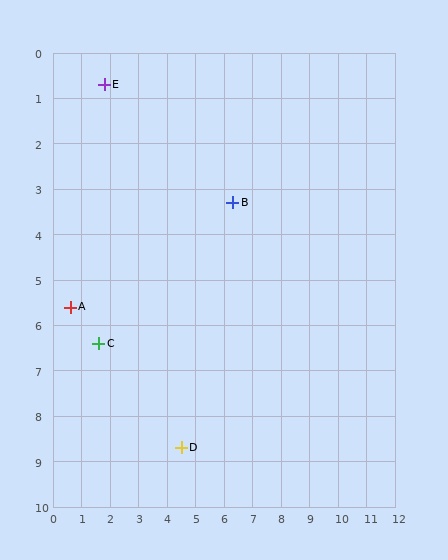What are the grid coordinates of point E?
Point E is at approximately (1.8, 0.7).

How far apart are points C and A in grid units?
Points C and A are about 1.3 grid units apart.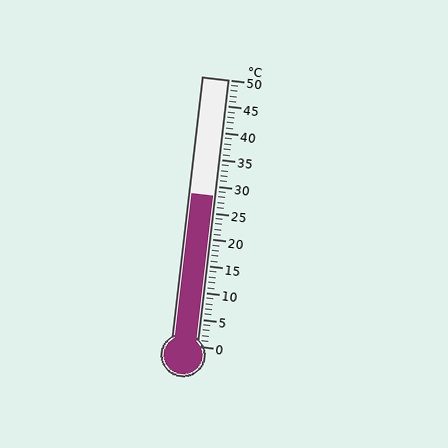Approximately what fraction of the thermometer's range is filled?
The thermometer is filled to approximately 55% of its range.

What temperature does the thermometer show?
The thermometer shows approximately 28°C.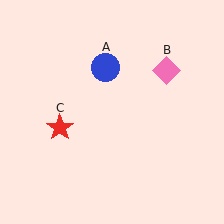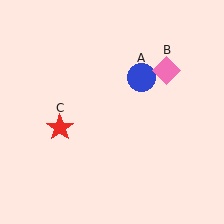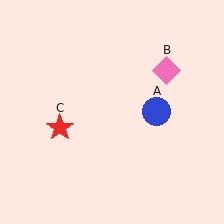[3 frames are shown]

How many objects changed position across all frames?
1 object changed position: blue circle (object A).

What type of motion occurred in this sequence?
The blue circle (object A) rotated clockwise around the center of the scene.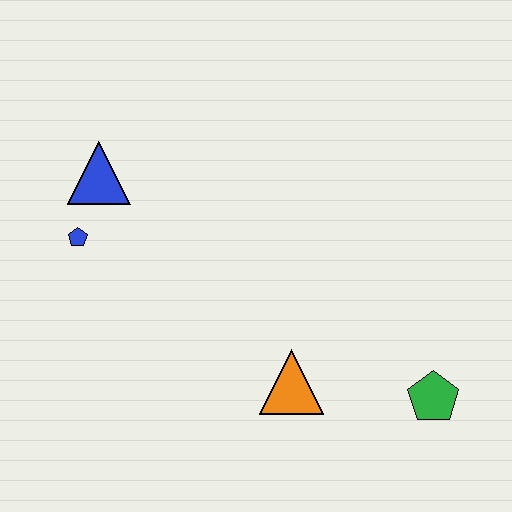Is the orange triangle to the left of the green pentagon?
Yes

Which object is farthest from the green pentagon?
The blue triangle is farthest from the green pentagon.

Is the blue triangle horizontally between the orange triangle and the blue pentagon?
Yes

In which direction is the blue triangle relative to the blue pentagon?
The blue triangle is above the blue pentagon.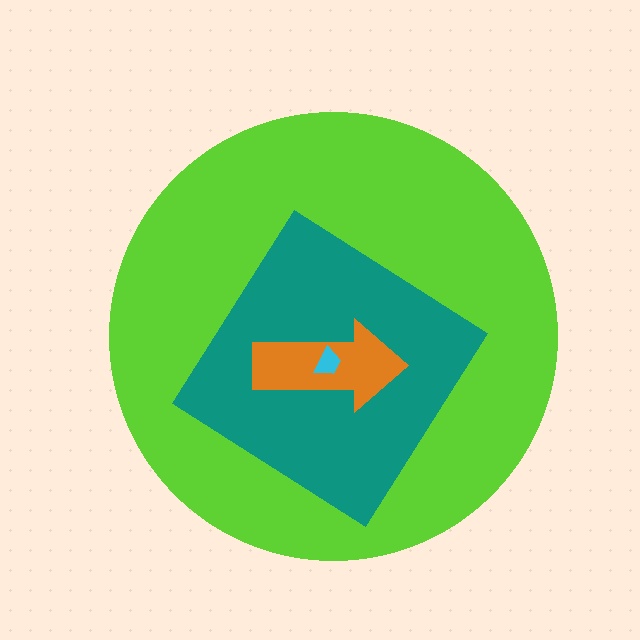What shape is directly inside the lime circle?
The teal diamond.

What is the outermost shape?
The lime circle.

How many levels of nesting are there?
4.